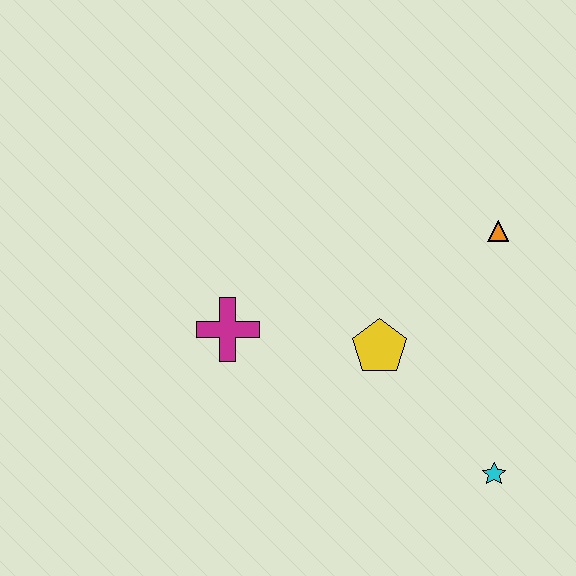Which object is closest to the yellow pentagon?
The magenta cross is closest to the yellow pentagon.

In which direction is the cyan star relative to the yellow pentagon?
The cyan star is below the yellow pentagon.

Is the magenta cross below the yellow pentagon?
No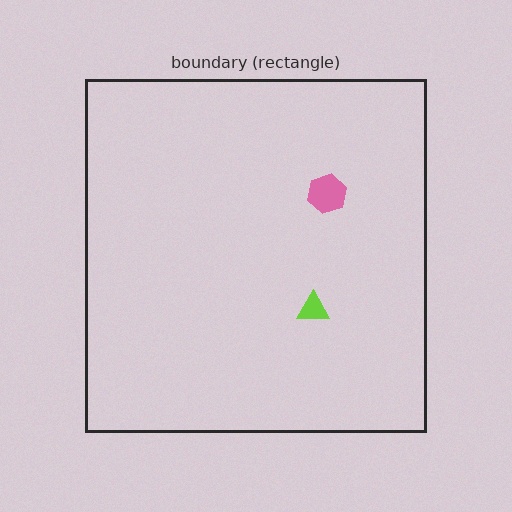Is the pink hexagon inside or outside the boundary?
Inside.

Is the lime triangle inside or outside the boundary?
Inside.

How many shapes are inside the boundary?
2 inside, 0 outside.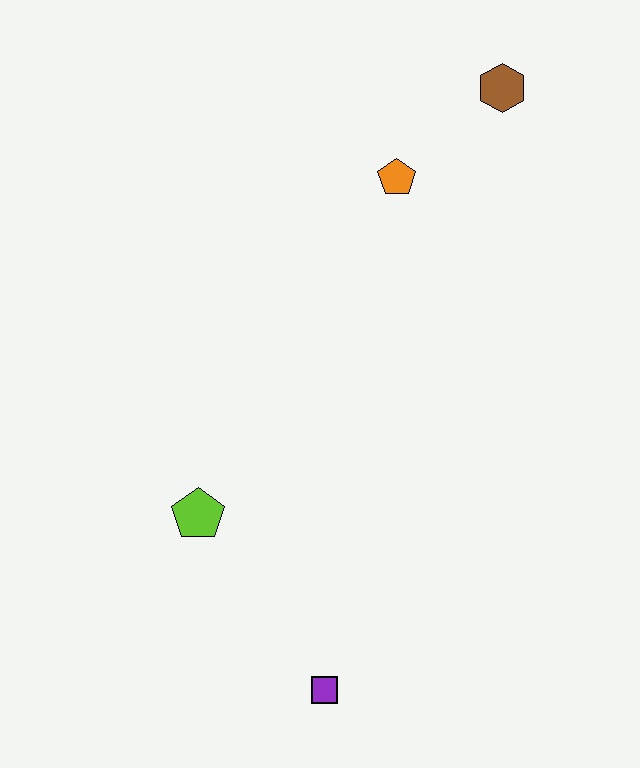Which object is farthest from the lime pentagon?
The brown hexagon is farthest from the lime pentagon.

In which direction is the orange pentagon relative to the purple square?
The orange pentagon is above the purple square.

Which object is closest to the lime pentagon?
The purple square is closest to the lime pentagon.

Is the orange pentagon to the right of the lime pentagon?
Yes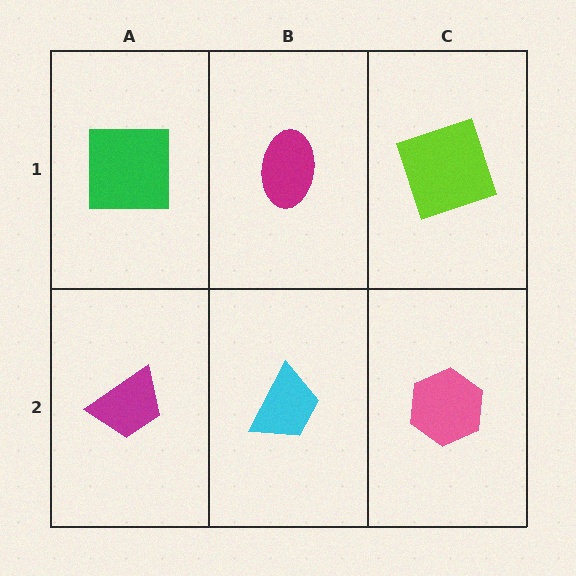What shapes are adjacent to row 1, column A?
A magenta trapezoid (row 2, column A), a magenta ellipse (row 1, column B).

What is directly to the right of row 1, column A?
A magenta ellipse.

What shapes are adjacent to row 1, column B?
A cyan trapezoid (row 2, column B), a green square (row 1, column A), a lime square (row 1, column C).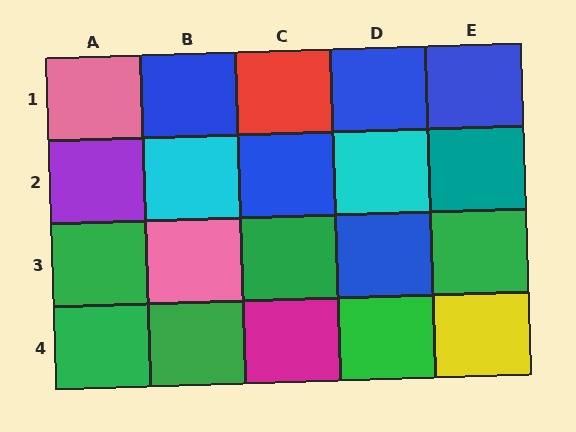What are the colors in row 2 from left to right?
Purple, cyan, blue, cyan, teal.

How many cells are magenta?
1 cell is magenta.